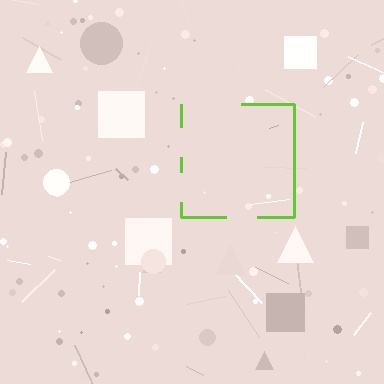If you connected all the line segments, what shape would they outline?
They would outline a square.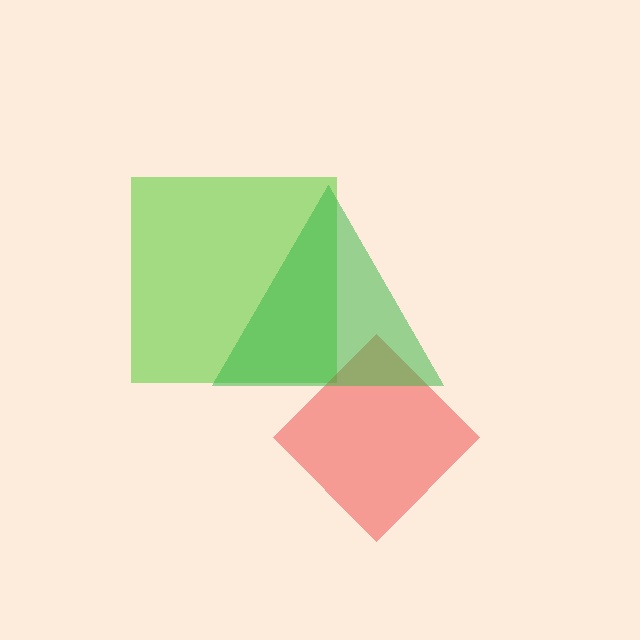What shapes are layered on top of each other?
The layered shapes are: a lime square, a red diamond, a green triangle.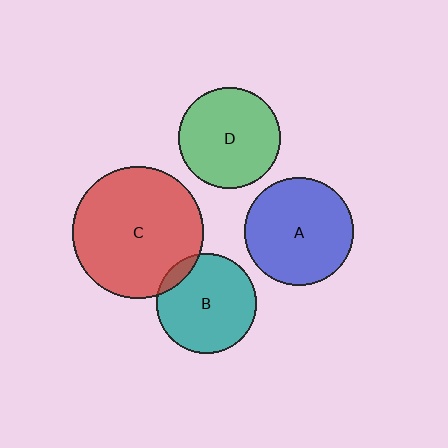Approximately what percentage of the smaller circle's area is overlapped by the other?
Approximately 10%.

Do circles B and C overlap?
Yes.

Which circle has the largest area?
Circle C (red).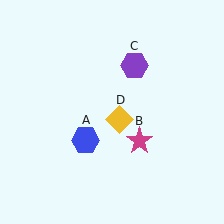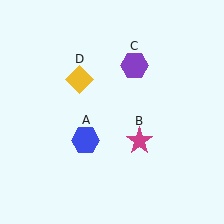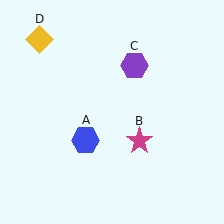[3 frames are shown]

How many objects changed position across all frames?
1 object changed position: yellow diamond (object D).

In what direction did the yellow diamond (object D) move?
The yellow diamond (object D) moved up and to the left.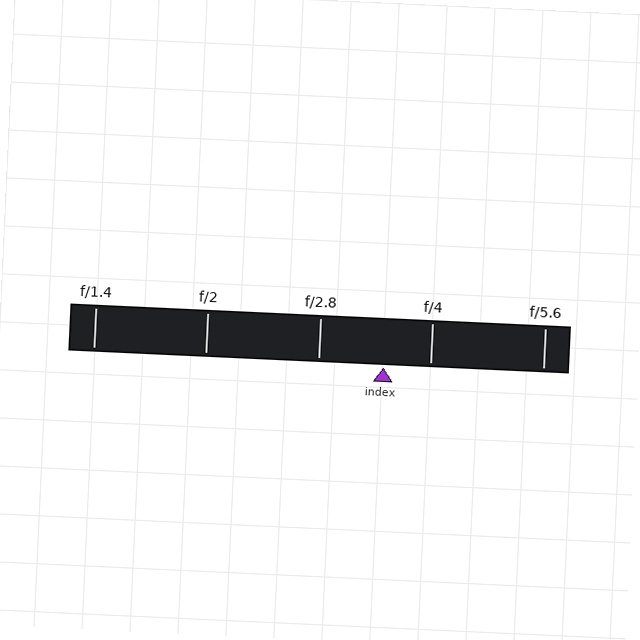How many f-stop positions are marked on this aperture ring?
There are 5 f-stop positions marked.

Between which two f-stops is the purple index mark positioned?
The index mark is between f/2.8 and f/4.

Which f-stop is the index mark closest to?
The index mark is closest to f/4.